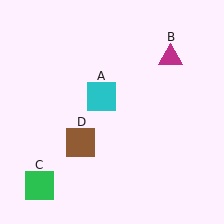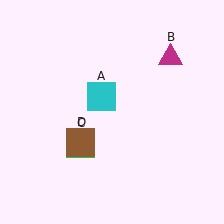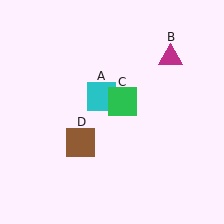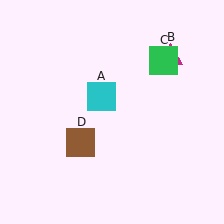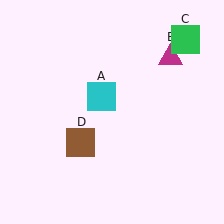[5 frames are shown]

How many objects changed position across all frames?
1 object changed position: green square (object C).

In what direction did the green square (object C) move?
The green square (object C) moved up and to the right.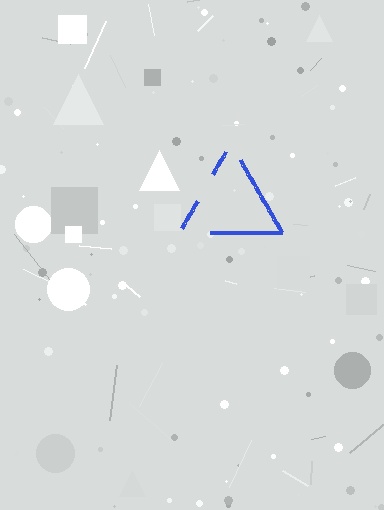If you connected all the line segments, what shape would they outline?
They would outline a triangle.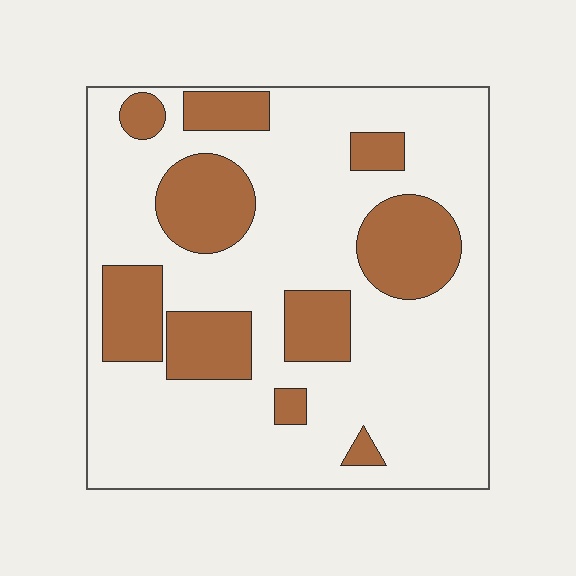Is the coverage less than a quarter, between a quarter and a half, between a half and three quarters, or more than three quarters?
Between a quarter and a half.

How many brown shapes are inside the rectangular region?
10.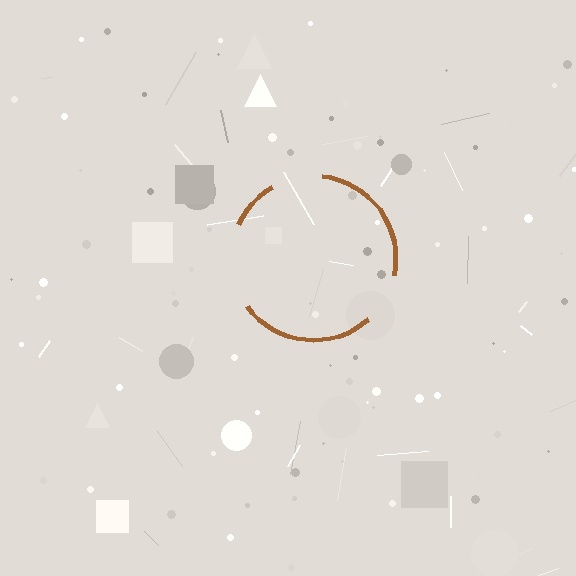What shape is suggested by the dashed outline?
The dashed outline suggests a circle.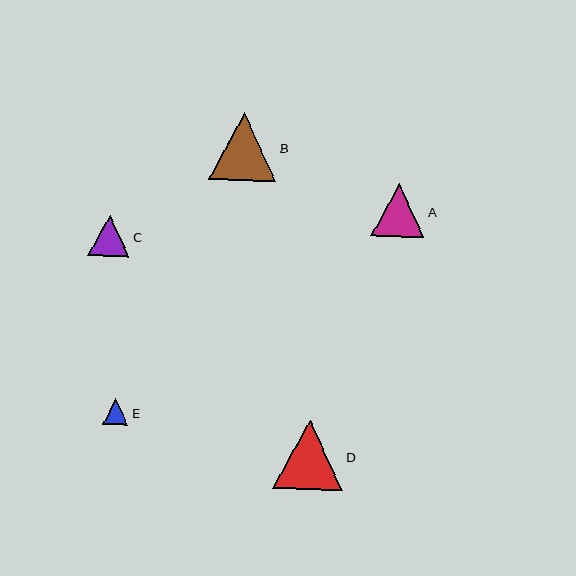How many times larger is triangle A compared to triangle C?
Triangle A is approximately 1.3 times the size of triangle C.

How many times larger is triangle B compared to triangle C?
Triangle B is approximately 1.6 times the size of triangle C.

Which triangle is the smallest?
Triangle E is the smallest with a size of approximately 25 pixels.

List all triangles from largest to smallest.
From largest to smallest: D, B, A, C, E.